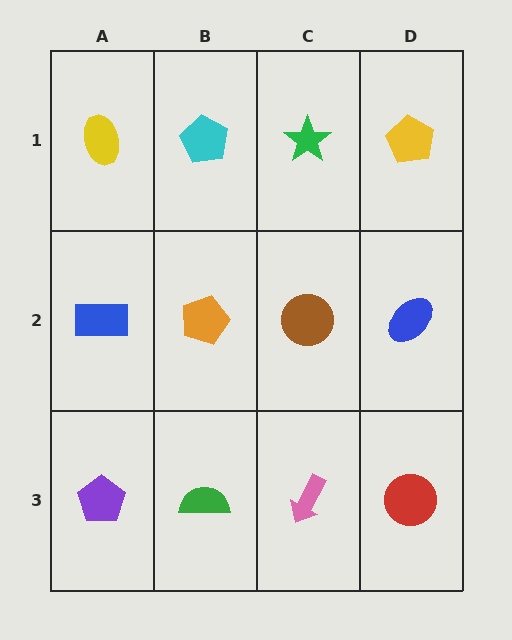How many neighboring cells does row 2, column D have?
3.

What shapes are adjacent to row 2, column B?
A cyan pentagon (row 1, column B), a green semicircle (row 3, column B), a blue rectangle (row 2, column A), a brown circle (row 2, column C).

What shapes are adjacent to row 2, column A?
A yellow ellipse (row 1, column A), a purple pentagon (row 3, column A), an orange pentagon (row 2, column B).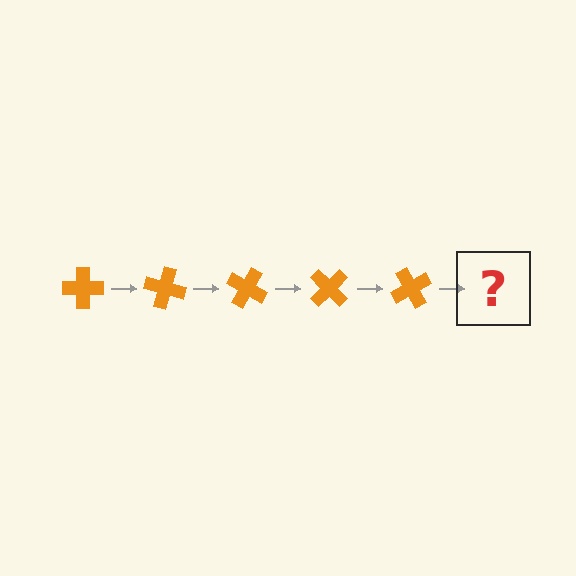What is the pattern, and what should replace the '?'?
The pattern is that the cross rotates 15 degrees each step. The '?' should be an orange cross rotated 75 degrees.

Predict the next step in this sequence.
The next step is an orange cross rotated 75 degrees.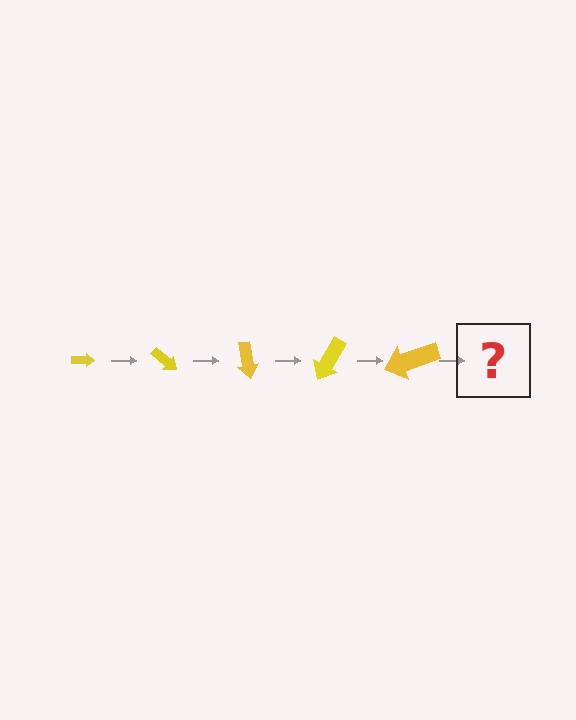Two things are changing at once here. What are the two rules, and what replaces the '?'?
The two rules are that the arrow grows larger each step and it rotates 40 degrees each step. The '?' should be an arrow, larger than the previous one and rotated 200 degrees from the start.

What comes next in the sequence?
The next element should be an arrow, larger than the previous one and rotated 200 degrees from the start.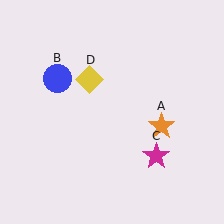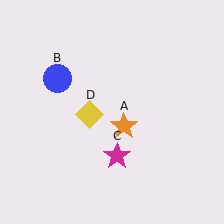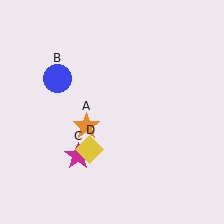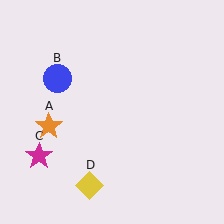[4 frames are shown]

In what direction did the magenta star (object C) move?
The magenta star (object C) moved left.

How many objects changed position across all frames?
3 objects changed position: orange star (object A), magenta star (object C), yellow diamond (object D).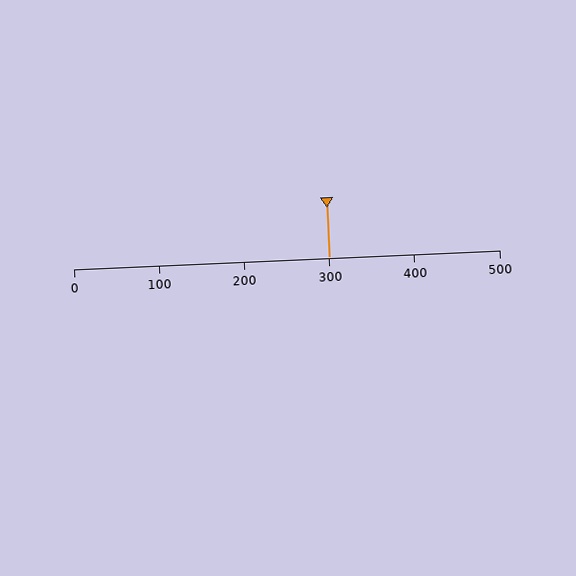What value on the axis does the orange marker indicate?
The marker indicates approximately 300.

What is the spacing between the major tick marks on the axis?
The major ticks are spaced 100 apart.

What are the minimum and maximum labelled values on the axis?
The axis runs from 0 to 500.